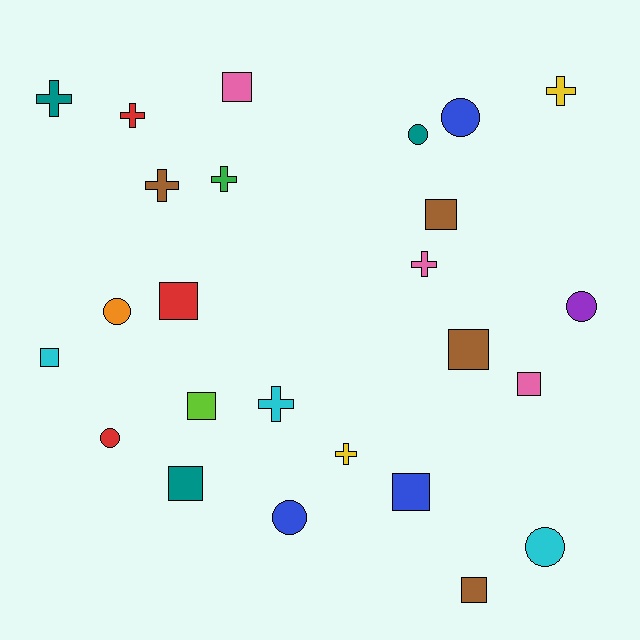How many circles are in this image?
There are 7 circles.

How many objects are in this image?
There are 25 objects.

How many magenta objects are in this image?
There are no magenta objects.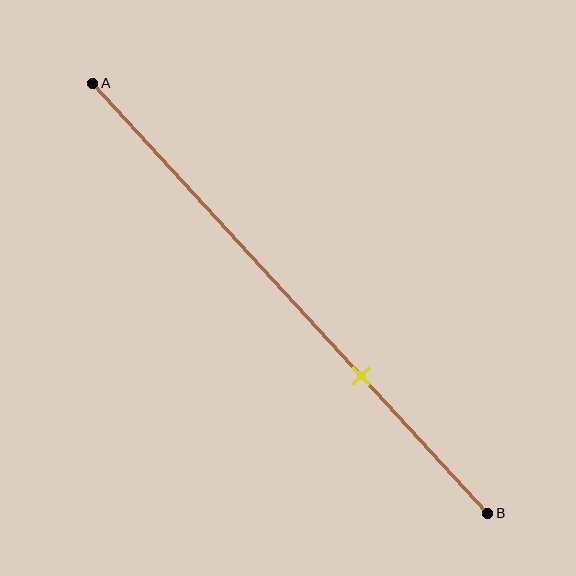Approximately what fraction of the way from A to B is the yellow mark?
The yellow mark is approximately 70% of the way from A to B.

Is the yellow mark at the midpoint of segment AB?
No, the mark is at about 70% from A, not at the 50% midpoint.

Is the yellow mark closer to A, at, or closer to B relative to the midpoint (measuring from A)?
The yellow mark is closer to point B than the midpoint of segment AB.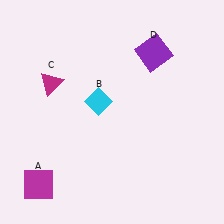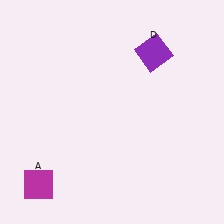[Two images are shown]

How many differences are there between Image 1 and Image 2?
There are 2 differences between the two images.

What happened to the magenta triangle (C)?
The magenta triangle (C) was removed in Image 2. It was in the top-left area of Image 1.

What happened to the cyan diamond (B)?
The cyan diamond (B) was removed in Image 2. It was in the top-left area of Image 1.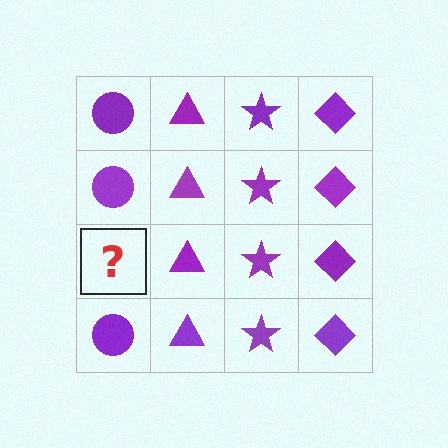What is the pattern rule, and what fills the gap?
The rule is that each column has a consistent shape. The gap should be filled with a purple circle.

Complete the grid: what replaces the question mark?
The question mark should be replaced with a purple circle.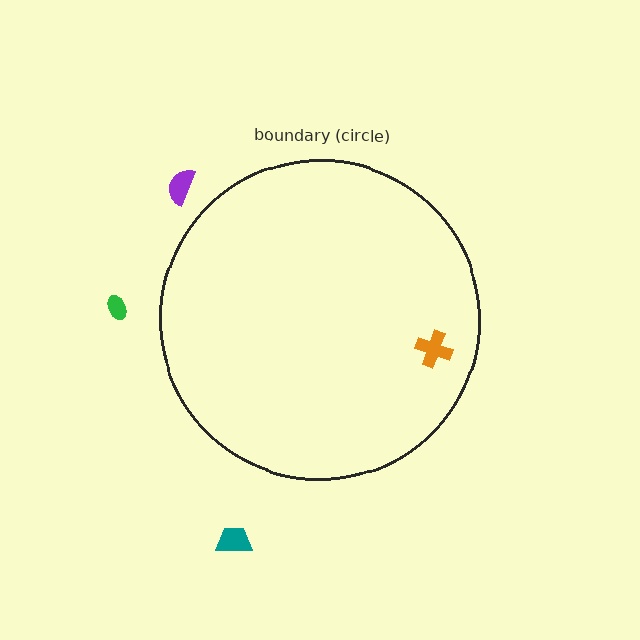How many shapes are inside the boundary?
1 inside, 3 outside.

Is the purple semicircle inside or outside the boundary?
Outside.